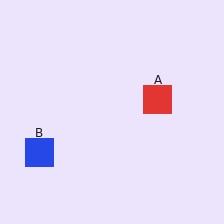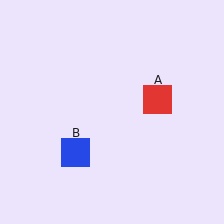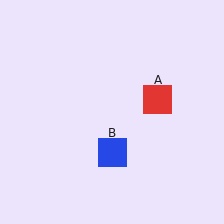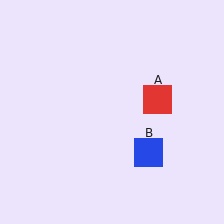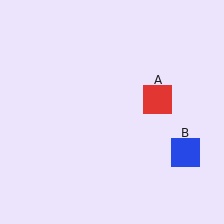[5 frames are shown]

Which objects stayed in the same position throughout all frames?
Red square (object A) remained stationary.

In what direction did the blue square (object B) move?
The blue square (object B) moved right.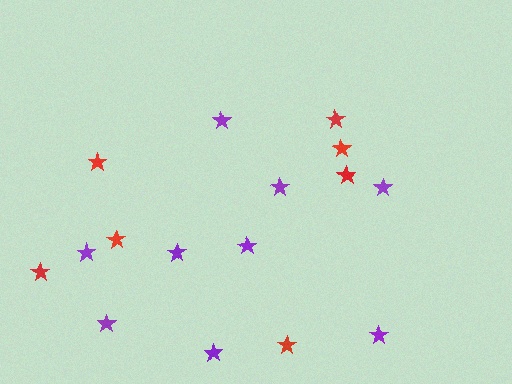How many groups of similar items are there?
There are 2 groups: one group of red stars (7) and one group of purple stars (9).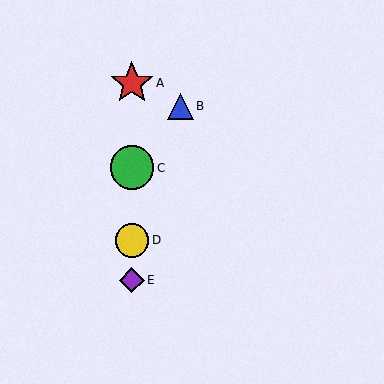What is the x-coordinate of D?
Object D is at x≈132.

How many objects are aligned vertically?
4 objects (A, C, D, E) are aligned vertically.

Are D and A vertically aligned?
Yes, both are at x≈132.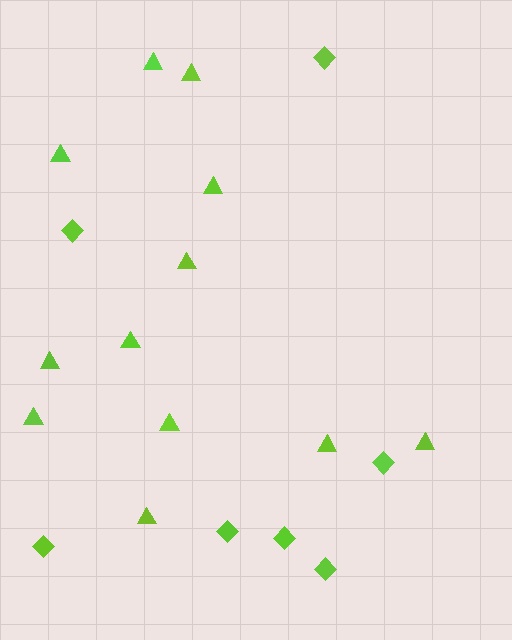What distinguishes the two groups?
There are 2 groups: one group of diamonds (7) and one group of triangles (12).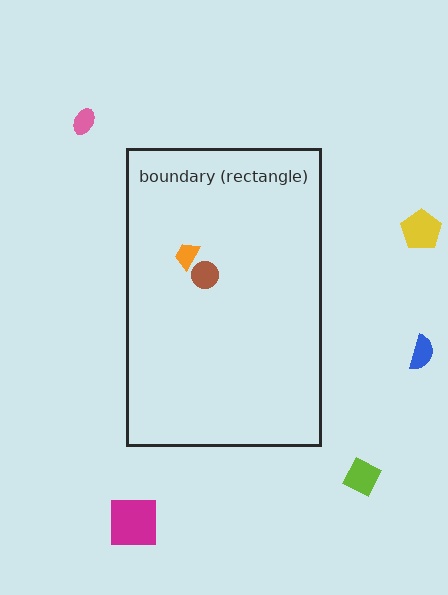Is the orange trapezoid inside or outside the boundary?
Inside.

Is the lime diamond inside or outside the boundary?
Outside.